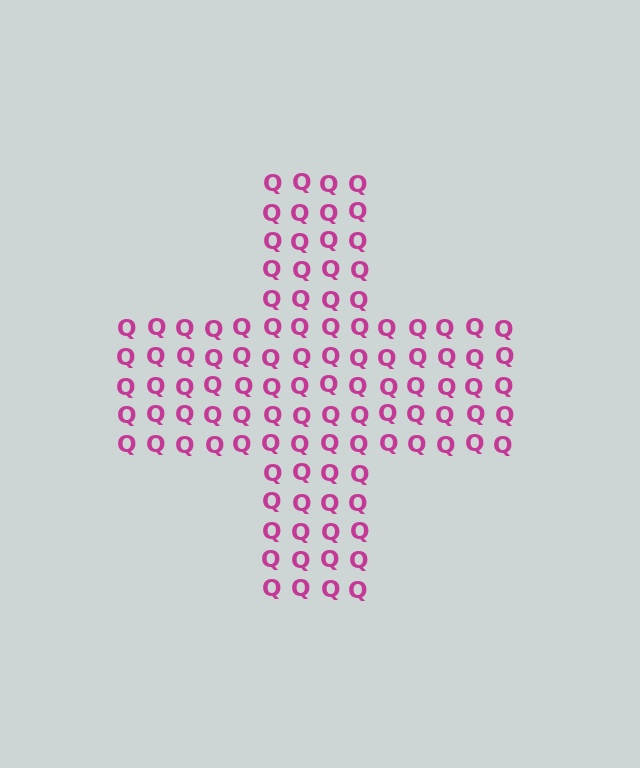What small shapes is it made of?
It is made of small letter Q's.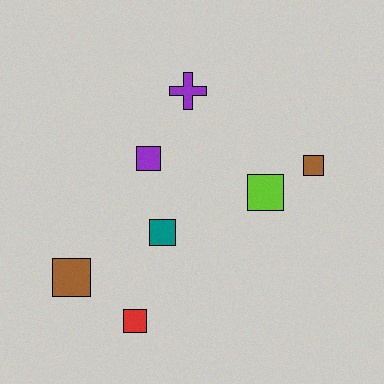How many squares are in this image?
There are 6 squares.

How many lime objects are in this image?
There is 1 lime object.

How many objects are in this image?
There are 7 objects.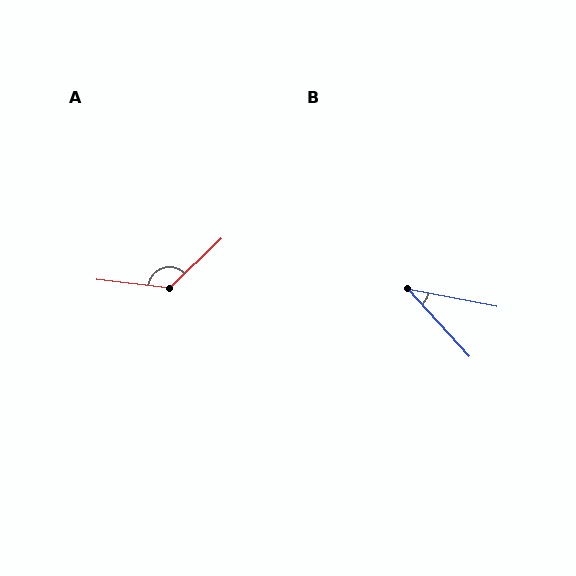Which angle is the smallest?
B, at approximately 36 degrees.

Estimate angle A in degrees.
Approximately 130 degrees.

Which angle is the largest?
A, at approximately 130 degrees.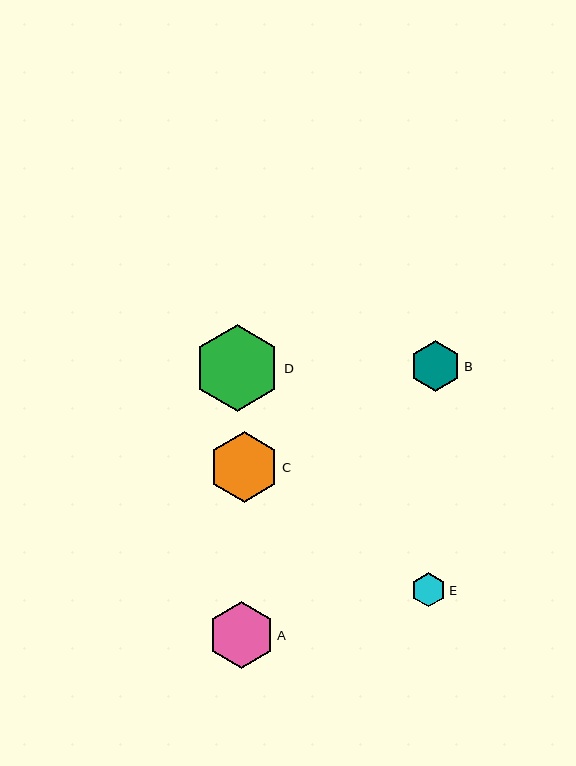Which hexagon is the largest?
Hexagon D is the largest with a size of approximately 87 pixels.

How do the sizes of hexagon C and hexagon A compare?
Hexagon C and hexagon A are approximately the same size.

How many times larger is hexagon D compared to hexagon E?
Hexagon D is approximately 2.5 times the size of hexagon E.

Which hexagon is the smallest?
Hexagon E is the smallest with a size of approximately 34 pixels.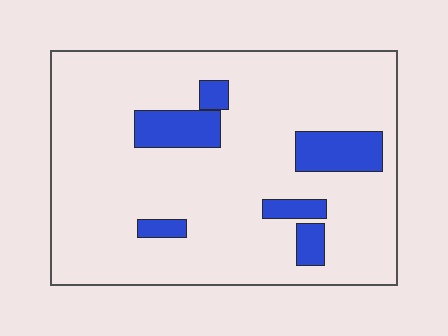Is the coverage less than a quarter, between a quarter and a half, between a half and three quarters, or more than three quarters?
Less than a quarter.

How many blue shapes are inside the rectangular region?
6.